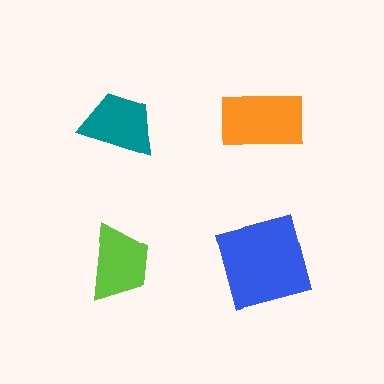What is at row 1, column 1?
A teal trapezoid.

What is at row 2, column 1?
A lime trapezoid.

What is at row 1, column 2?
An orange rectangle.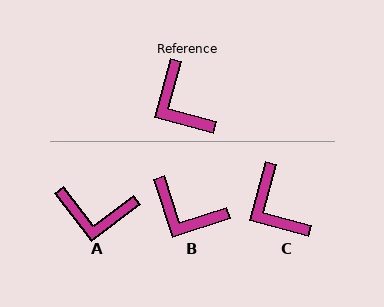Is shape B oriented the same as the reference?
No, it is off by about 33 degrees.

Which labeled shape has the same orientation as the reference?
C.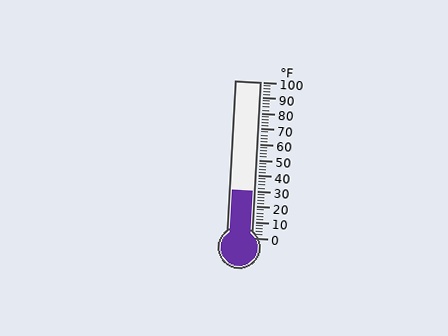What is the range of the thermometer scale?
The thermometer scale ranges from 0°F to 100°F.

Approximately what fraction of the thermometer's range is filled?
The thermometer is filled to approximately 30% of its range.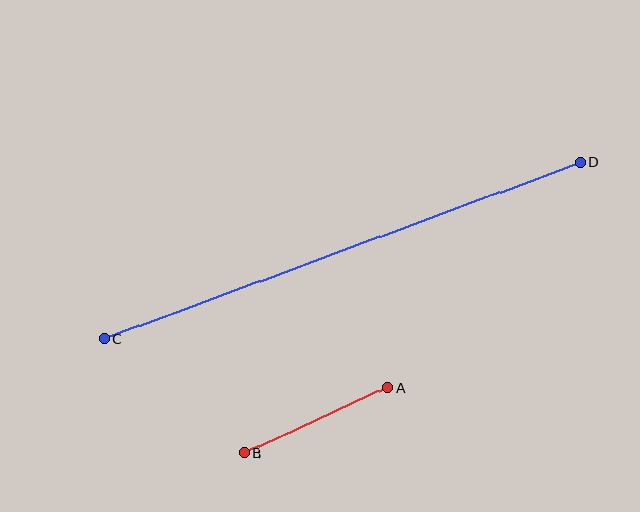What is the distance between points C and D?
The distance is approximately 508 pixels.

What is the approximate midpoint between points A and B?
The midpoint is at approximately (316, 420) pixels.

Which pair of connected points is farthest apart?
Points C and D are farthest apart.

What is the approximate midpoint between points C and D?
The midpoint is at approximately (342, 251) pixels.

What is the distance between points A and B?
The distance is approximately 157 pixels.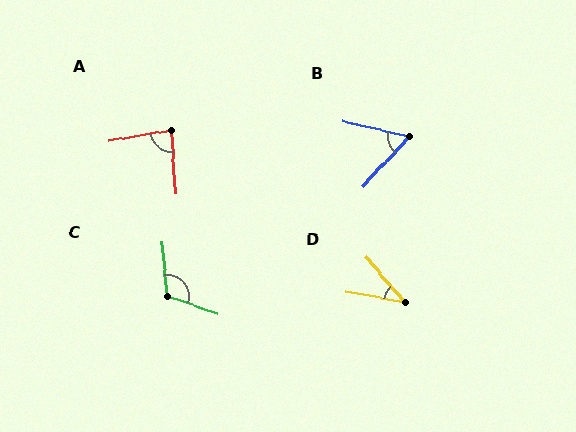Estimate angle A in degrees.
Approximately 84 degrees.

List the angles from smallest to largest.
D (39°), B (60°), A (84°), C (115°).